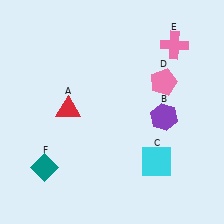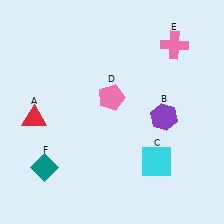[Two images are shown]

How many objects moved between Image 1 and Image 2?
2 objects moved between the two images.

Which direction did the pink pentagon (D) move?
The pink pentagon (D) moved left.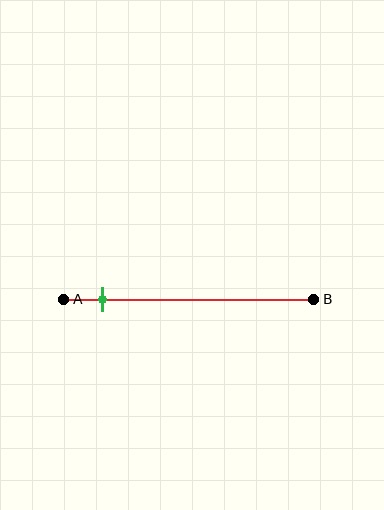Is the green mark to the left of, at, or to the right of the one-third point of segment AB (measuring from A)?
The green mark is to the left of the one-third point of segment AB.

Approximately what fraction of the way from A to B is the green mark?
The green mark is approximately 15% of the way from A to B.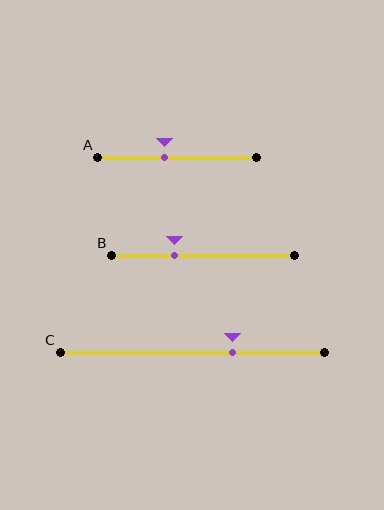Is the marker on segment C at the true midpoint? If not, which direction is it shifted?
No, the marker on segment C is shifted to the right by about 15% of the segment length.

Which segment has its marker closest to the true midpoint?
Segment A has its marker closest to the true midpoint.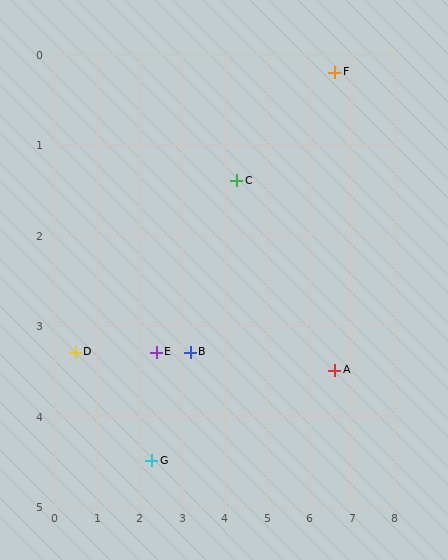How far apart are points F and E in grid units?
Points F and E are about 5.2 grid units apart.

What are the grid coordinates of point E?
Point E is at approximately (2.4, 3.3).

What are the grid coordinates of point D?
Point D is at approximately (0.5, 3.3).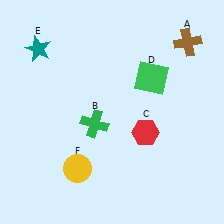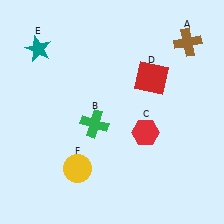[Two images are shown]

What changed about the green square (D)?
In Image 1, D is green. In Image 2, it changed to red.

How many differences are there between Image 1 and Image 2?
There is 1 difference between the two images.